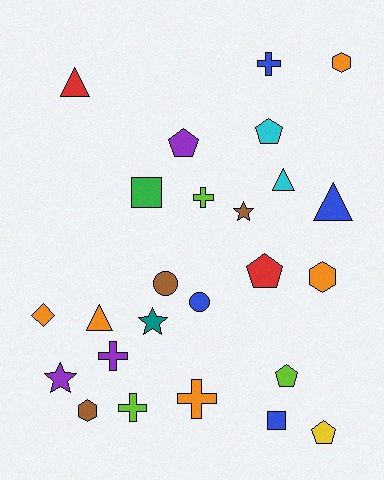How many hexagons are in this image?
There are 3 hexagons.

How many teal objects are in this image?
There is 1 teal object.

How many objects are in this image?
There are 25 objects.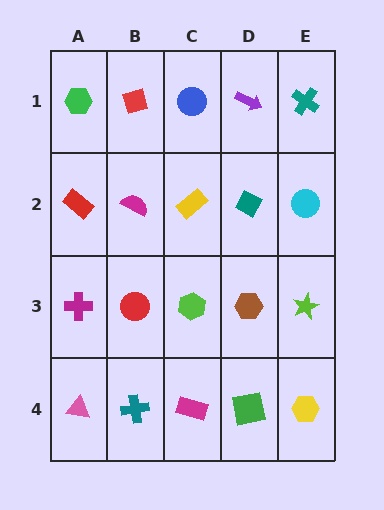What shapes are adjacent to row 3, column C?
A yellow rectangle (row 2, column C), a magenta rectangle (row 4, column C), a red circle (row 3, column B), a brown hexagon (row 3, column D).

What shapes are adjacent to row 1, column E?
A cyan circle (row 2, column E), a purple arrow (row 1, column D).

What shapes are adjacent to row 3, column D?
A teal diamond (row 2, column D), a green square (row 4, column D), a lime hexagon (row 3, column C), a lime star (row 3, column E).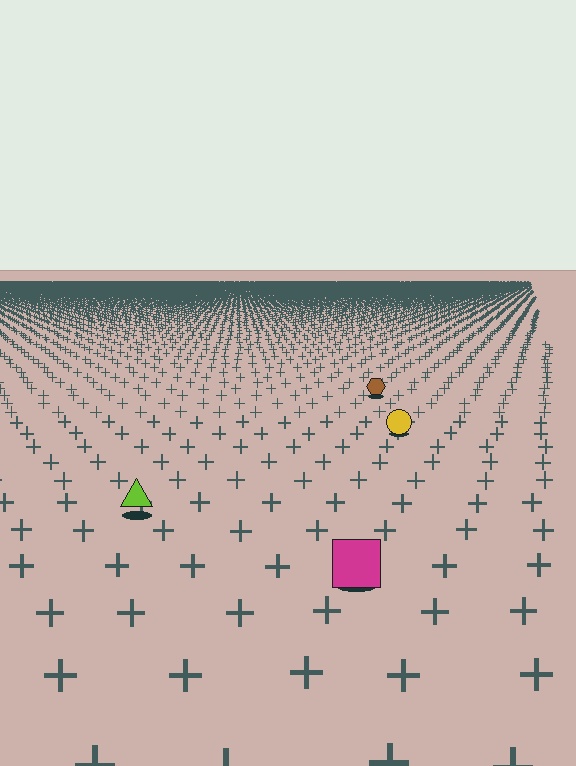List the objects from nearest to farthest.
From nearest to farthest: the magenta square, the lime triangle, the yellow circle, the brown hexagon.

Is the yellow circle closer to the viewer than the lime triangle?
No. The lime triangle is closer — you can tell from the texture gradient: the ground texture is coarser near it.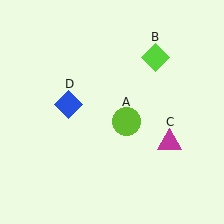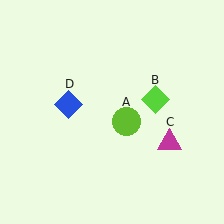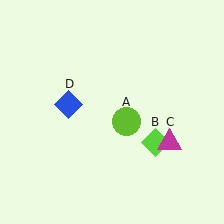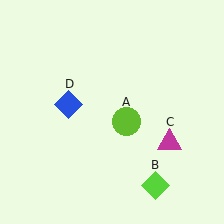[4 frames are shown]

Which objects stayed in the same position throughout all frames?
Lime circle (object A) and magenta triangle (object C) and blue diamond (object D) remained stationary.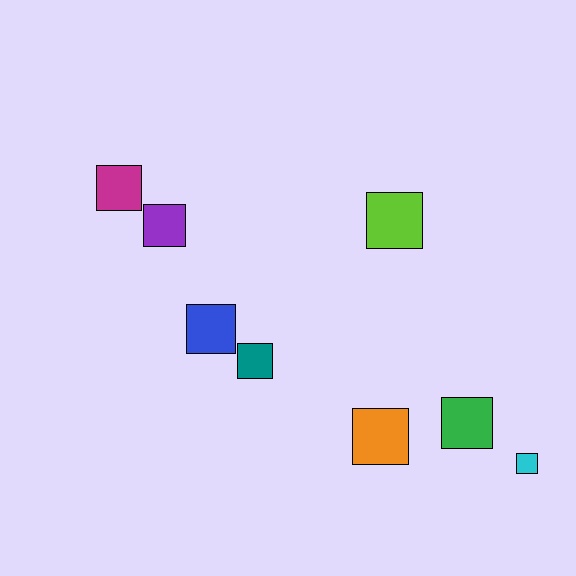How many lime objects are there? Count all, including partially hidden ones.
There is 1 lime object.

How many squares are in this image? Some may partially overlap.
There are 8 squares.